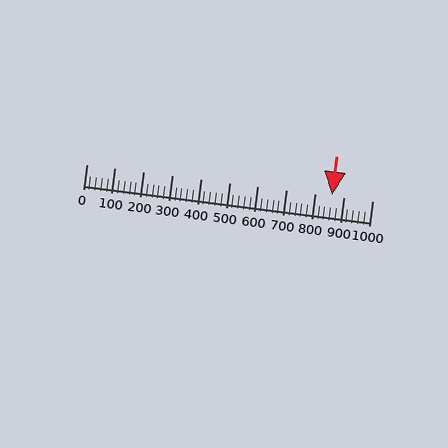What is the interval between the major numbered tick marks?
The major tick marks are spaced 100 units apart.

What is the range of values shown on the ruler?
The ruler shows values from 0 to 1000.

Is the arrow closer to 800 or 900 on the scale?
The arrow is closer to 900.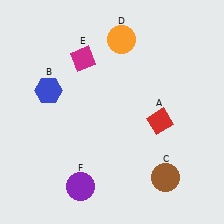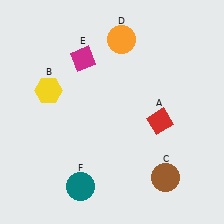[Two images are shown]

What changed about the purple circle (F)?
In Image 1, F is purple. In Image 2, it changed to teal.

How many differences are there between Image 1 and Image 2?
There are 2 differences between the two images.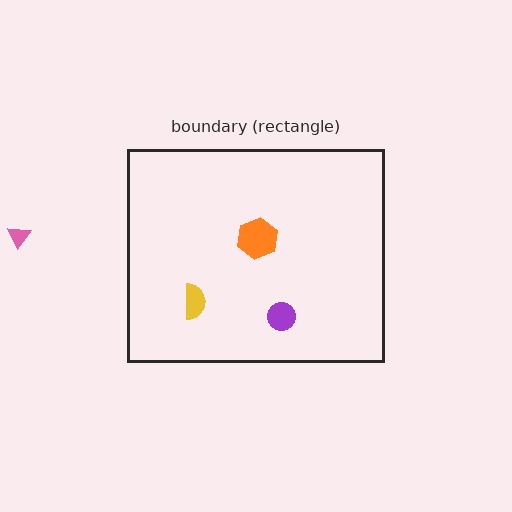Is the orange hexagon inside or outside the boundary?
Inside.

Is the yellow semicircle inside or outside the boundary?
Inside.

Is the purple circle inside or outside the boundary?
Inside.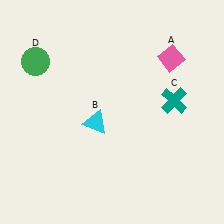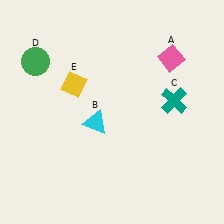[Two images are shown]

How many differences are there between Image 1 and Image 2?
There is 1 difference between the two images.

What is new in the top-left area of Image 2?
A yellow diamond (E) was added in the top-left area of Image 2.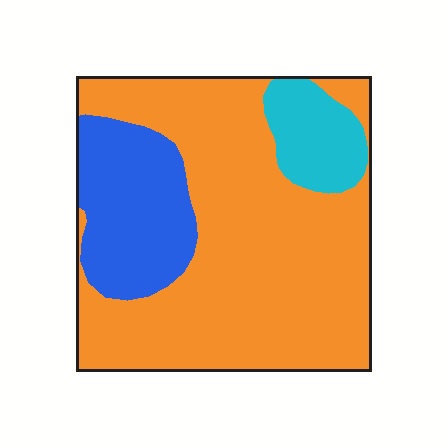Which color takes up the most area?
Orange, at roughly 70%.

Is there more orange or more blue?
Orange.